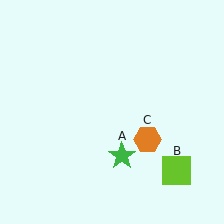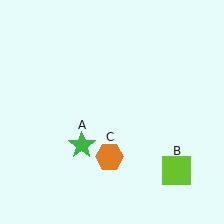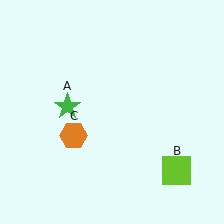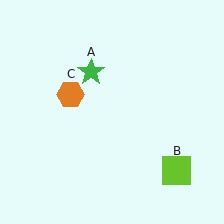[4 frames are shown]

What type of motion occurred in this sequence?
The green star (object A), orange hexagon (object C) rotated clockwise around the center of the scene.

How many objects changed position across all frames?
2 objects changed position: green star (object A), orange hexagon (object C).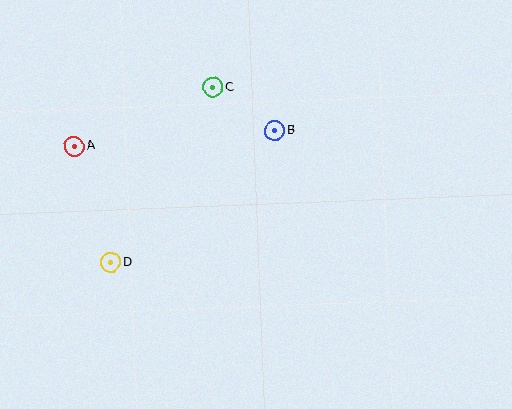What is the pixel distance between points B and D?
The distance between B and D is 210 pixels.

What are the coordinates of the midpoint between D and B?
The midpoint between D and B is at (193, 197).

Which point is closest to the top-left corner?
Point A is closest to the top-left corner.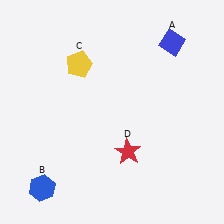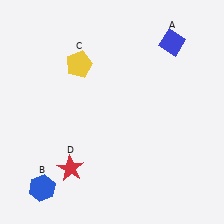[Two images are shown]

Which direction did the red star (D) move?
The red star (D) moved left.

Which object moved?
The red star (D) moved left.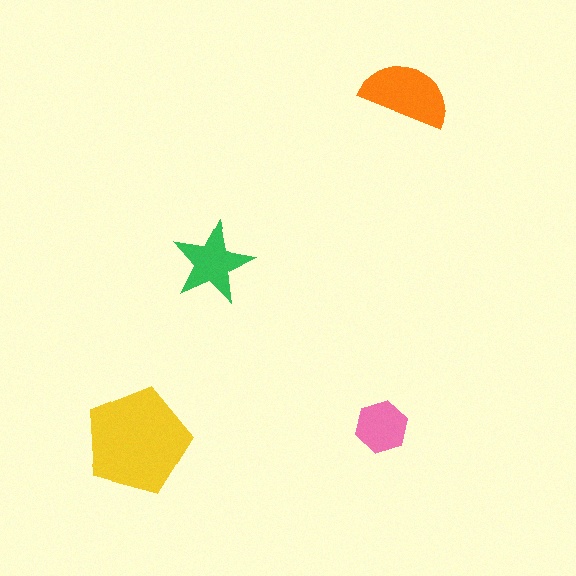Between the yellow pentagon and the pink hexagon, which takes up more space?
The yellow pentagon.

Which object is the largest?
The yellow pentagon.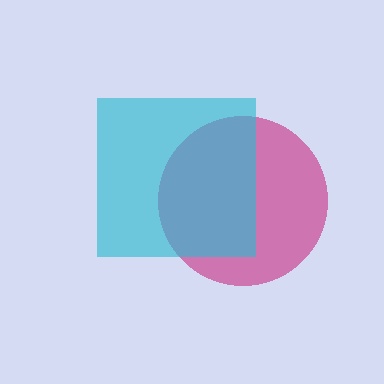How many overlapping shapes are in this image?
There are 2 overlapping shapes in the image.